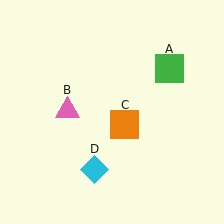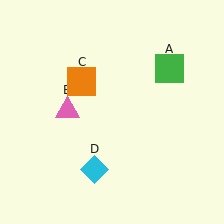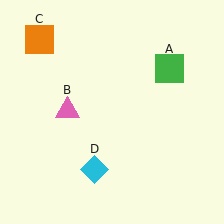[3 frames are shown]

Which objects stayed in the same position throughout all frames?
Green square (object A) and pink triangle (object B) and cyan diamond (object D) remained stationary.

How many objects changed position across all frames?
1 object changed position: orange square (object C).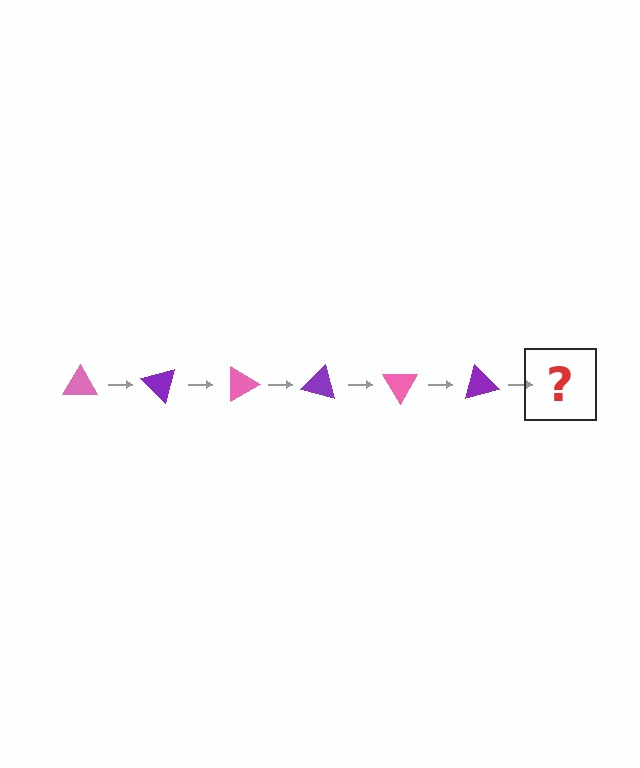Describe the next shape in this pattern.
It should be a pink triangle, rotated 270 degrees from the start.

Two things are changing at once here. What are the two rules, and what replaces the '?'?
The two rules are that it rotates 45 degrees each step and the color cycles through pink and purple. The '?' should be a pink triangle, rotated 270 degrees from the start.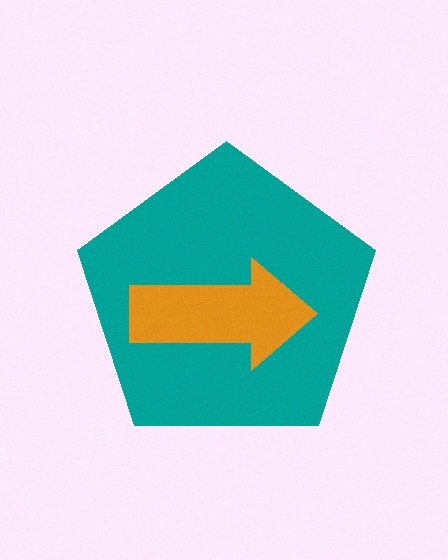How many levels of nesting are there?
2.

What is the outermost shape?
The teal pentagon.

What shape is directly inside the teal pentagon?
The orange arrow.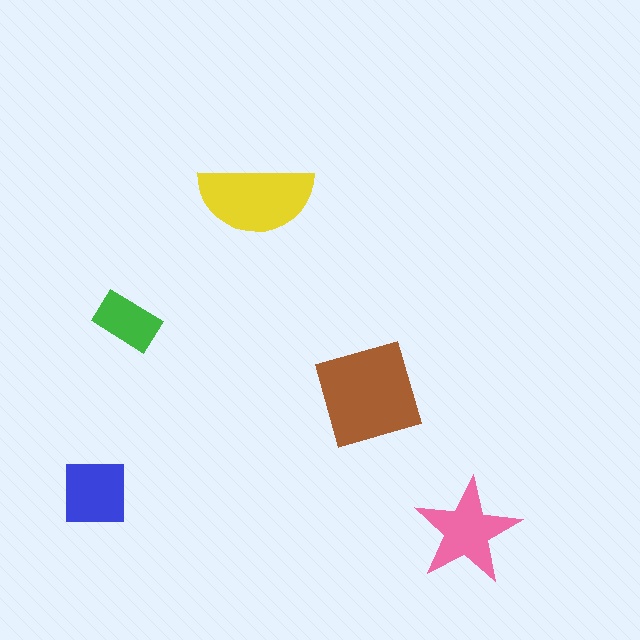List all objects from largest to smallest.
The brown diamond, the yellow semicircle, the pink star, the blue square, the green rectangle.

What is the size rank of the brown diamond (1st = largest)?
1st.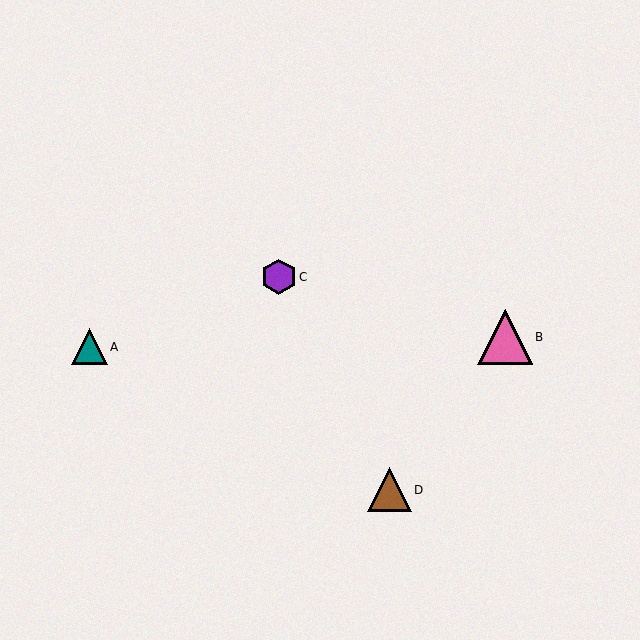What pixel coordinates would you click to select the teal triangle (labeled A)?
Click at (89, 347) to select the teal triangle A.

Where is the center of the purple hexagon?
The center of the purple hexagon is at (279, 277).